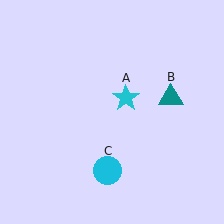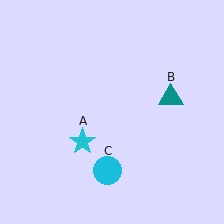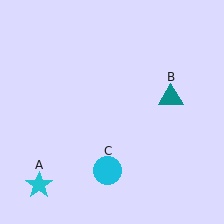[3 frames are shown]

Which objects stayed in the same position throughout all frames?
Teal triangle (object B) and cyan circle (object C) remained stationary.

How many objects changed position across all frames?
1 object changed position: cyan star (object A).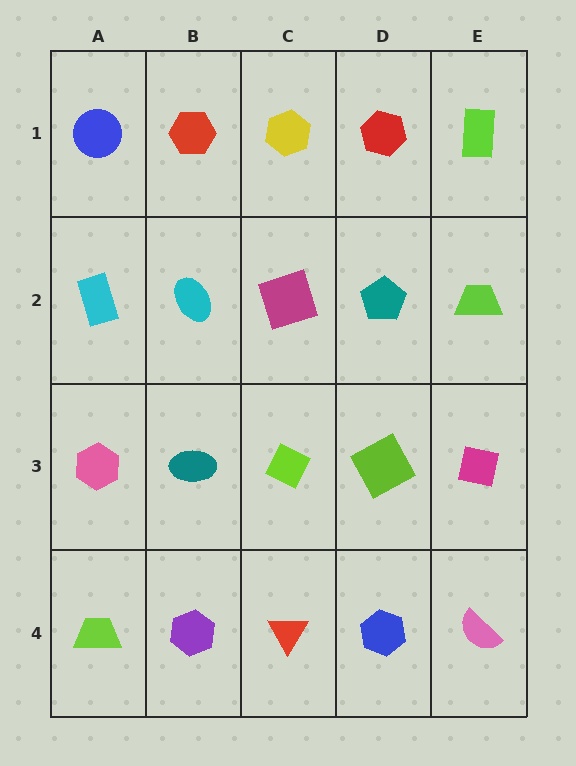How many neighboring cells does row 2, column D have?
4.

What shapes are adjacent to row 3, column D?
A teal pentagon (row 2, column D), a blue hexagon (row 4, column D), a lime diamond (row 3, column C), a magenta square (row 3, column E).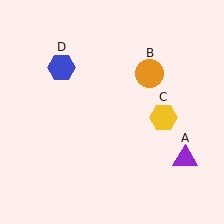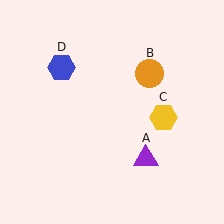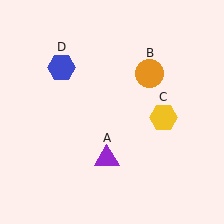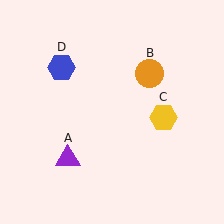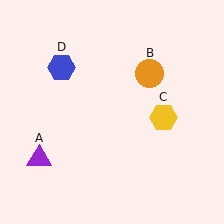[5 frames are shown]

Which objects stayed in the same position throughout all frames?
Orange circle (object B) and yellow hexagon (object C) and blue hexagon (object D) remained stationary.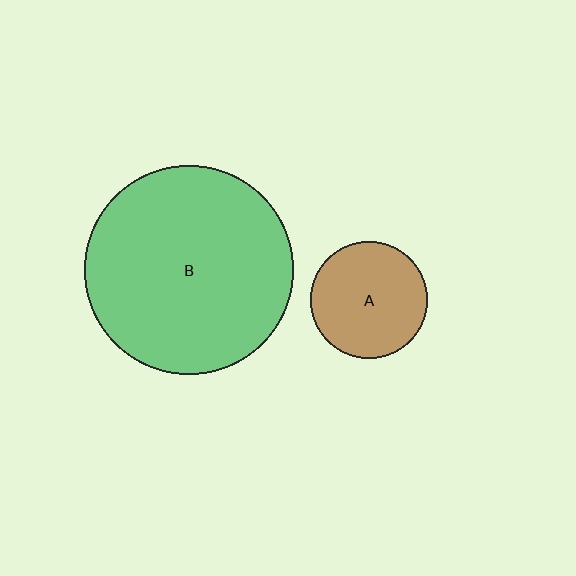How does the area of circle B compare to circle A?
Approximately 3.2 times.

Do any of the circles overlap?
No, none of the circles overlap.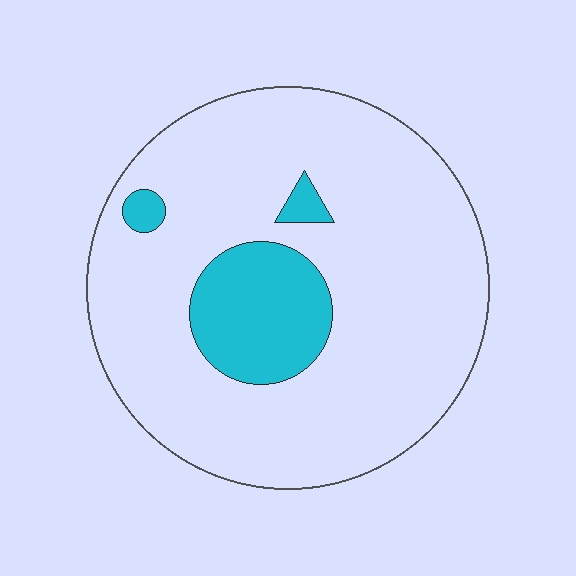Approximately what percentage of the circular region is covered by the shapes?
Approximately 15%.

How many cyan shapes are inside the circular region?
3.